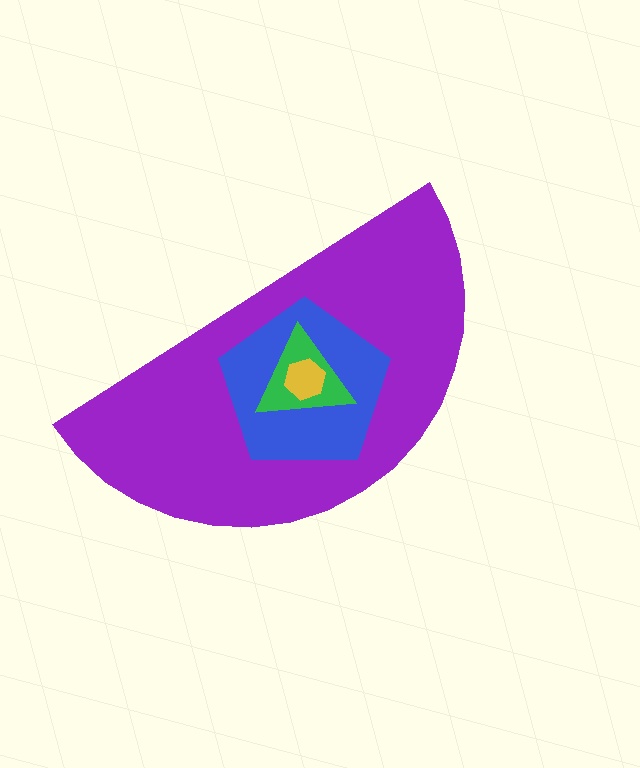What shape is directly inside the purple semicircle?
The blue pentagon.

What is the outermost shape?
The purple semicircle.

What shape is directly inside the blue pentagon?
The green triangle.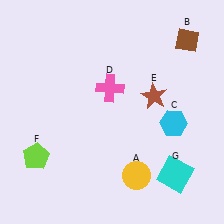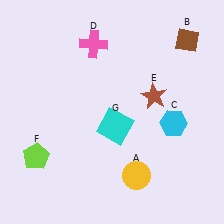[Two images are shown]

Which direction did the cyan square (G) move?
The cyan square (G) moved left.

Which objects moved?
The objects that moved are: the pink cross (D), the cyan square (G).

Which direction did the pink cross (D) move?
The pink cross (D) moved up.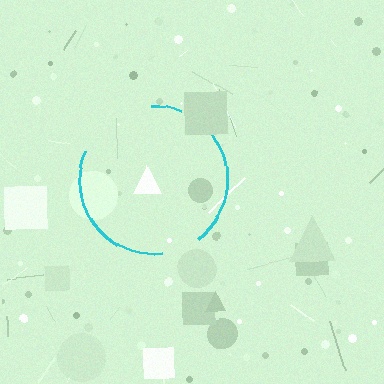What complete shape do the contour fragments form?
The contour fragments form a circle.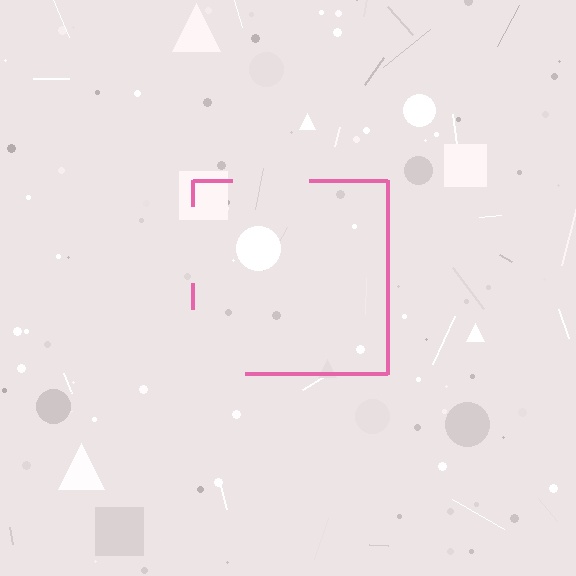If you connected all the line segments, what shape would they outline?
They would outline a square.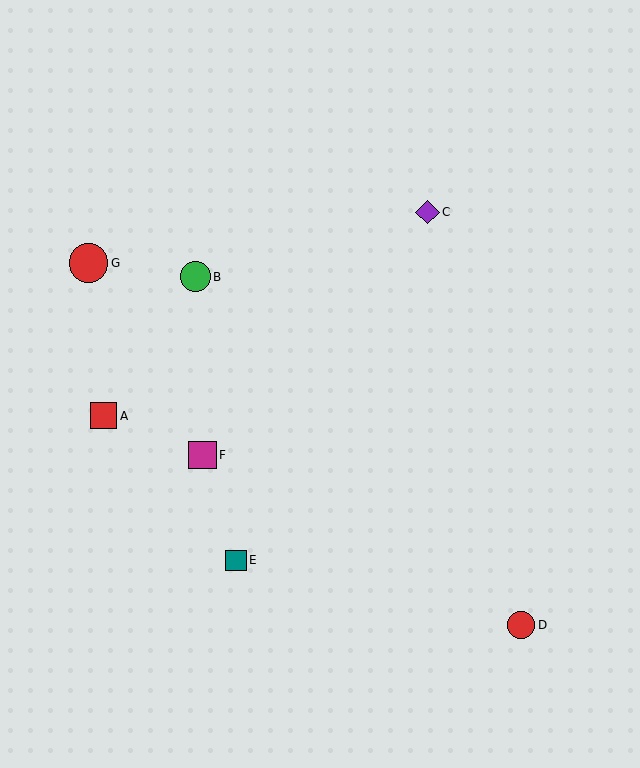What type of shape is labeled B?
Shape B is a green circle.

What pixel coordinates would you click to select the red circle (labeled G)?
Click at (88, 263) to select the red circle G.